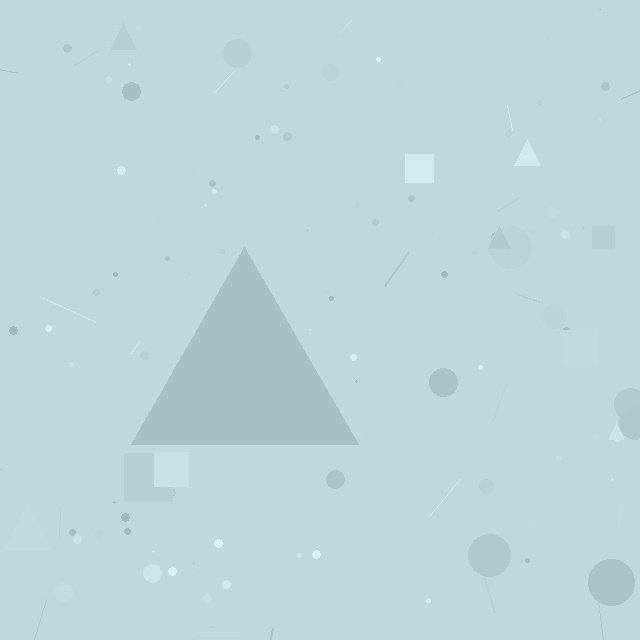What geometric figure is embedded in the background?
A triangle is embedded in the background.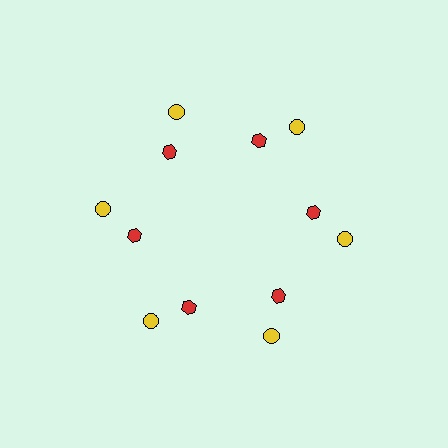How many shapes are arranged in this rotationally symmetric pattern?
There are 12 shapes, arranged in 6 groups of 2.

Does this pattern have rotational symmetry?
Yes, this pattern has 6-fold rotational symmetry. It looks the same after rotating 60 degrees around the center.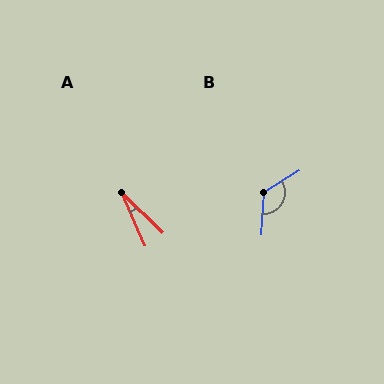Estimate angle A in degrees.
Approximately 22 degrees.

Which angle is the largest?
B, at approximately 126 degrees.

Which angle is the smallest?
A, at approximately 22 degrees.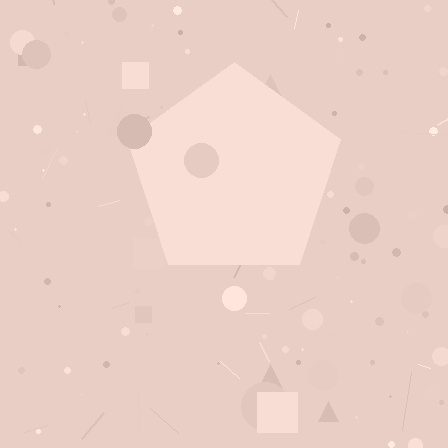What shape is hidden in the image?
A pentagon is hidden in the image.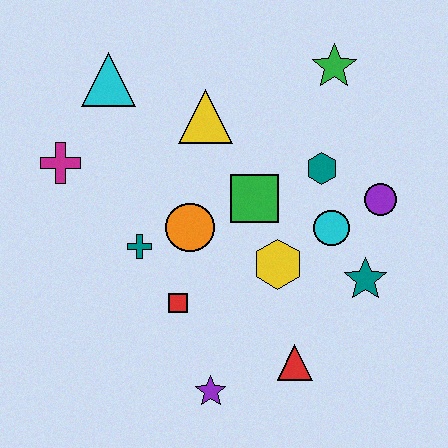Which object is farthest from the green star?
The purple star is farthest from the green star.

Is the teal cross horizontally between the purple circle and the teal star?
No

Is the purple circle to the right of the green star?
Yes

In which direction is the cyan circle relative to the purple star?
The cyan circle is above the purple star.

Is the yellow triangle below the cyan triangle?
Yes